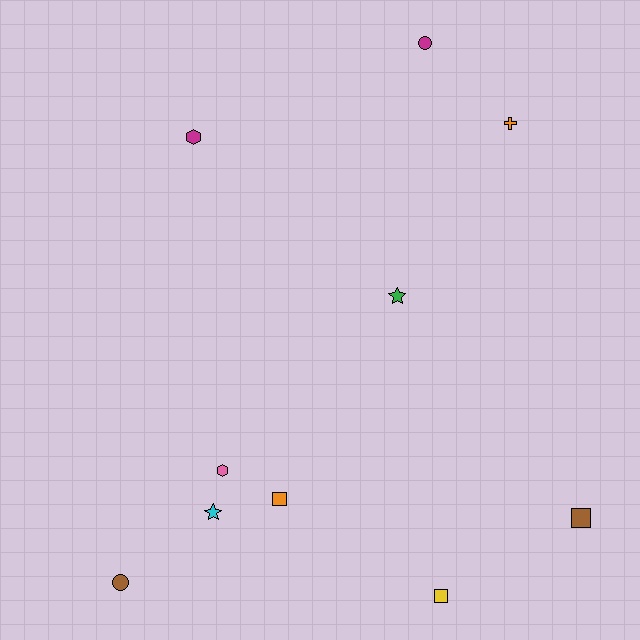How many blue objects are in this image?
There are no blue objects.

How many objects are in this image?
There are 10 objects.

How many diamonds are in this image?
There are no diamonds.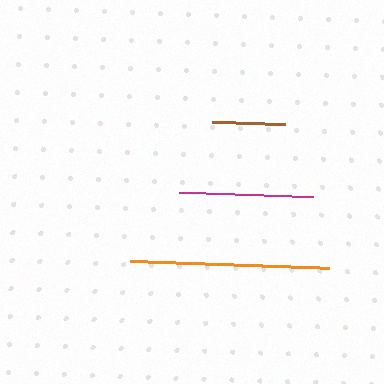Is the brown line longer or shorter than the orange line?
The orange line is longer than the brown line.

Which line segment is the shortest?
The brown line is the shortest at approximately 73 pixels.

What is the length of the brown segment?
The brown segment is approximately 73 pixels long.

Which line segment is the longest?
The orange line is the longest at approximately 199 pixels.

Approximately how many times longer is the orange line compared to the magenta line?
The orange line is approximately 1.5 times the length of the magenta line.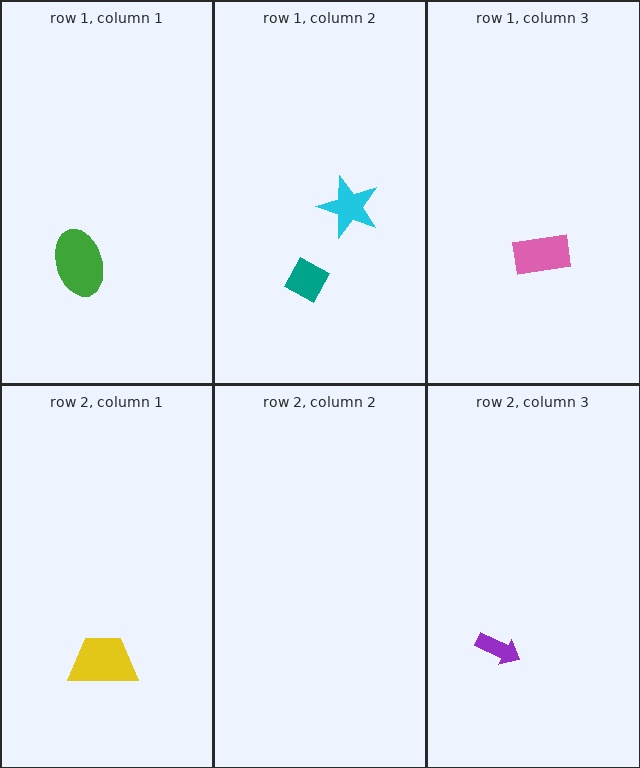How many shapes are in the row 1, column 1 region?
1.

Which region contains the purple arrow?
The row 2, column 3 region.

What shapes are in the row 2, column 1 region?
The yellow trapezoid.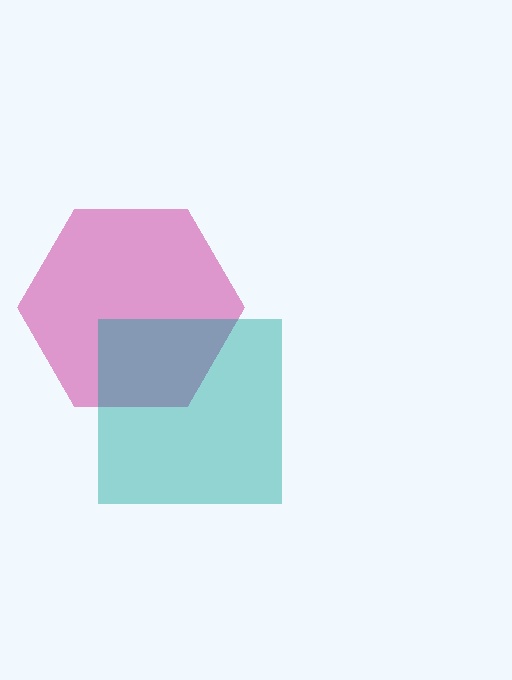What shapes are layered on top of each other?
The layered shapes are: a magenta hexagon, a teal square.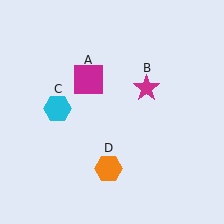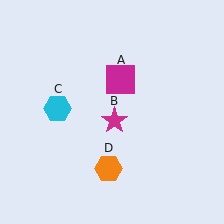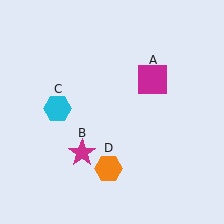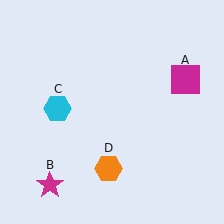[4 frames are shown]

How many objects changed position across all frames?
2 objects changed position: magenta square (object A), magenta star (object B).